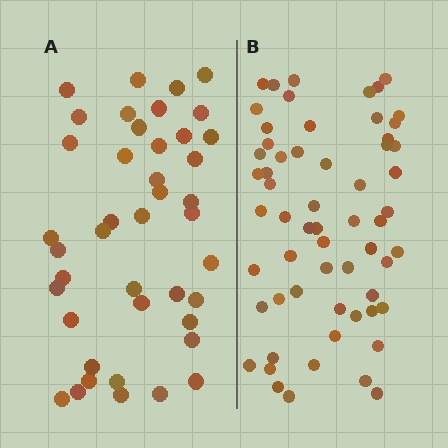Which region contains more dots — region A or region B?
Region B (the right region) has more dots.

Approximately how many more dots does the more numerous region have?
Region B has approximately 20 more dots than region A.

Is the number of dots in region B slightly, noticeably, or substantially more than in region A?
Region B has noticeably more, but not dramatically so. The ratio is roughly 1.4 to 1.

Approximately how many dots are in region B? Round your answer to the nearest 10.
About 60 dots.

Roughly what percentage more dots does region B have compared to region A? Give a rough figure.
About 45% more.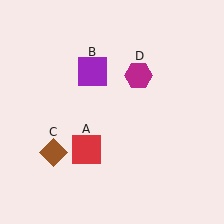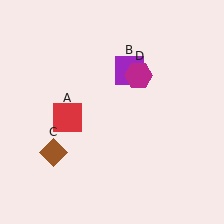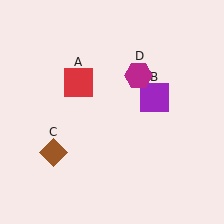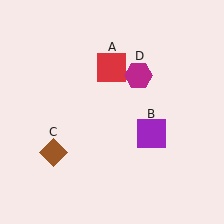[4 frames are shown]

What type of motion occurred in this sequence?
The red square (object A), purple square (object B) rotated clockwise around the center of the scene.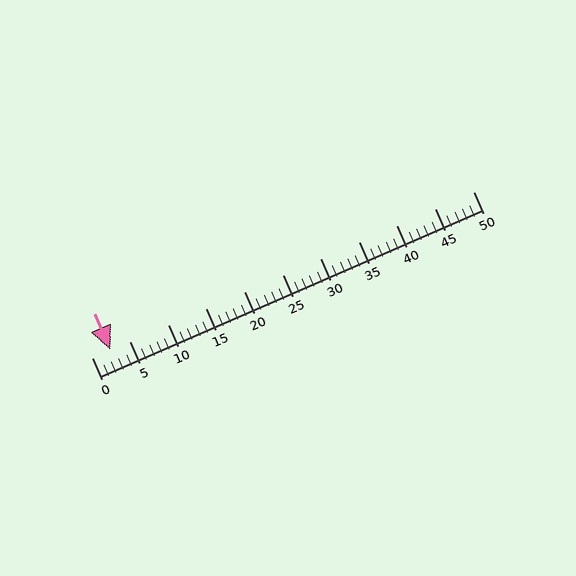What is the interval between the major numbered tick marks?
The major tick marks are spaced 5 units apart.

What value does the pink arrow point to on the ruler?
The pink arrow points to approximately 2.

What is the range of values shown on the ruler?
The ruler shows values from 0 to 50.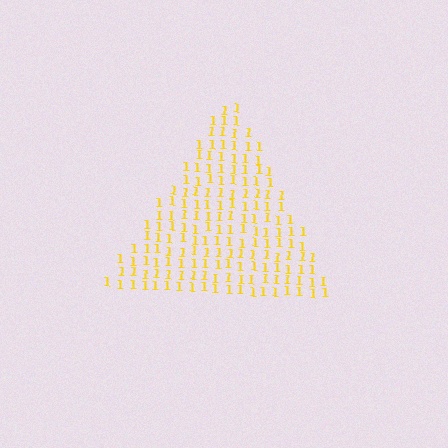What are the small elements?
The small elements are digit 1's.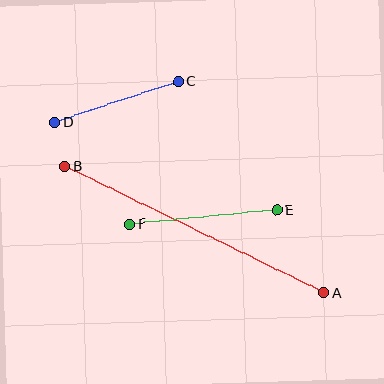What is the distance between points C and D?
The distance is approximately 130 pixels.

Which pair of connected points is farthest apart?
Points A and B are farthest apart.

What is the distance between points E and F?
The distance is approximately 148 pixels.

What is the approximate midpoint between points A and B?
The midpoint is at approximately (194, 230) pixels.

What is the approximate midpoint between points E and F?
The midpoint is at approximately (203, 217) pixels.